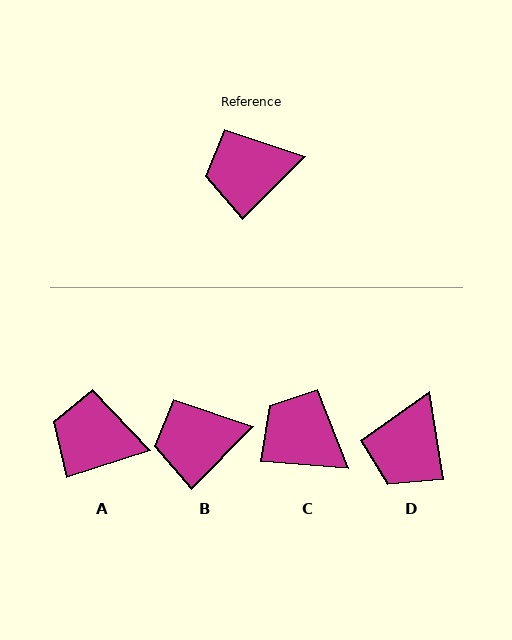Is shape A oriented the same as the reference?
No, it is off by about 28 degrees.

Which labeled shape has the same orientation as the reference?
B.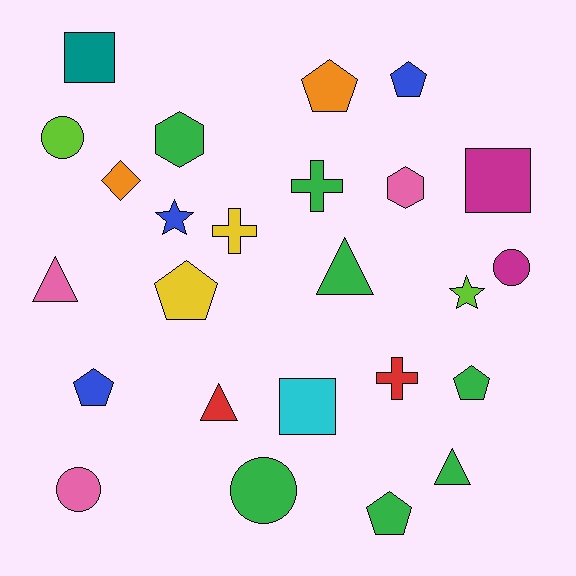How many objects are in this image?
There are 25 objects.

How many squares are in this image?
There are 3 squares.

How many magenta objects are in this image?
There are 2 magenta objects.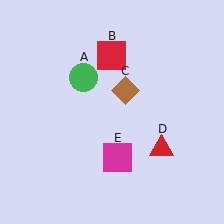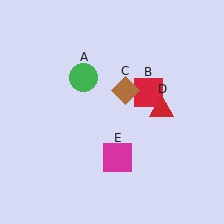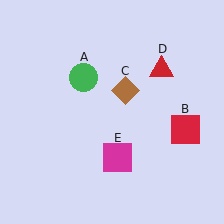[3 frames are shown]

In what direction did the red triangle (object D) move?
The red triangle (object D) moved up.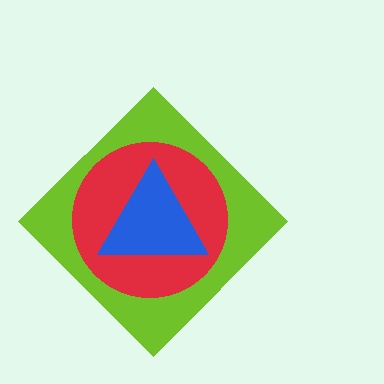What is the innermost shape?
The blue triangle.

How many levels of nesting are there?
3.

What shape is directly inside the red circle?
The blue triangle.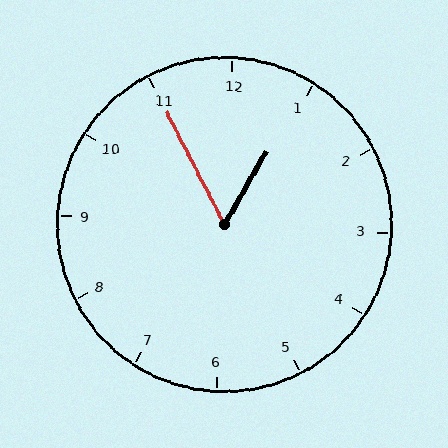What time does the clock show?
12:55.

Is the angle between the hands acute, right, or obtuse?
It is acute.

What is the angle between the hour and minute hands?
Approximately 58 degrees.